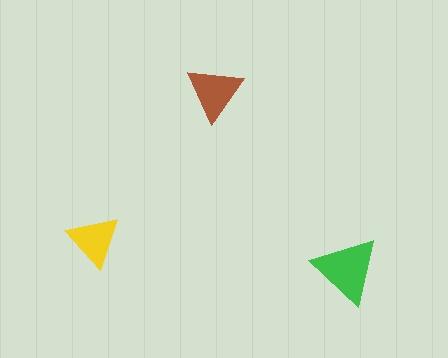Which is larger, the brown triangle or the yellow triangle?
The brown one.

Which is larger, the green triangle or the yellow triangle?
The green one.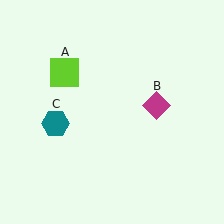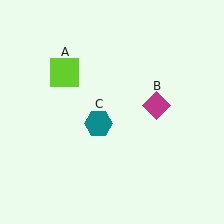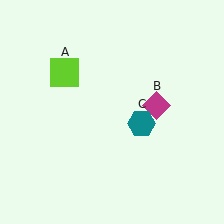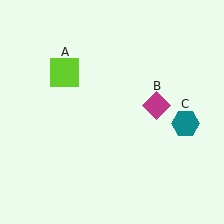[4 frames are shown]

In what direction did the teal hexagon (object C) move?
The teal hexagon (object C) moved right.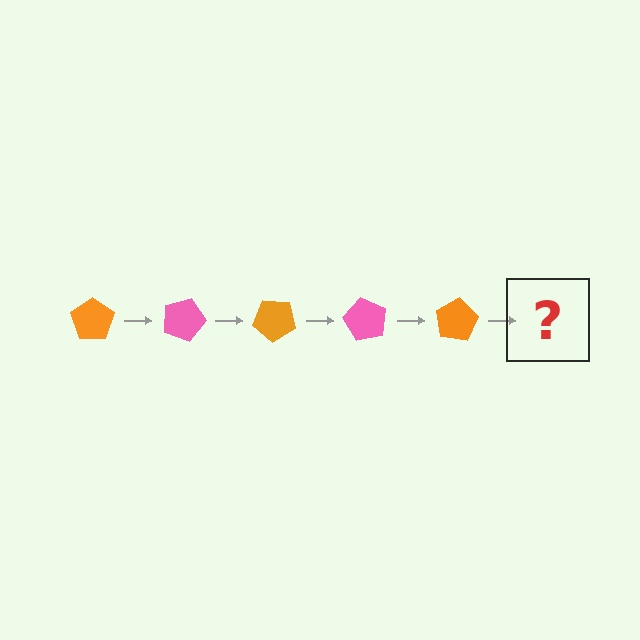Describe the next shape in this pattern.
It should be a pink pentagon, rotated 100 degrees from the start.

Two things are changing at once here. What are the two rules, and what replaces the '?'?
The two rules are that it rotates 20 degrees each step and the color cycles through orange and pink. The '?' should be a pink pentagon, rotated 100 degrees from the start.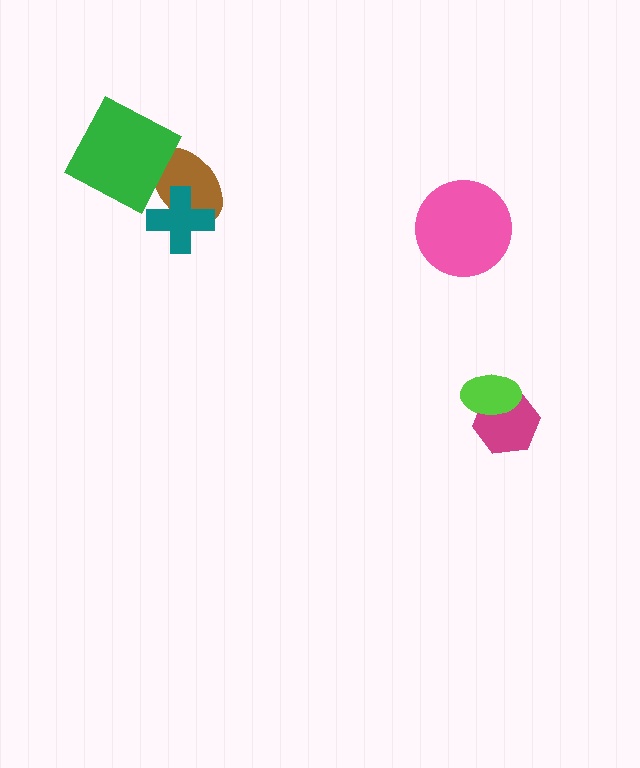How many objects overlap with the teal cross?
1 object overlaps with the teal cross.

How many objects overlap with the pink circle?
0 objects overlap with the pink circle.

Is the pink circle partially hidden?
No, no other shape covers it.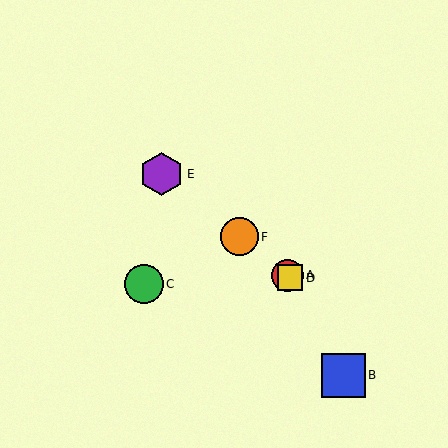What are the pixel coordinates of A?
Object A is at (287, 275).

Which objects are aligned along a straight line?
Objects A, D, E, F are aligned along a straight line.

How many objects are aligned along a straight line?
4 objects (A, D, E, F) are aligned along a straight line.